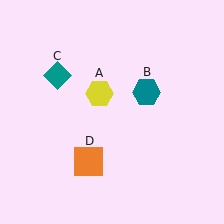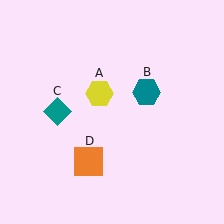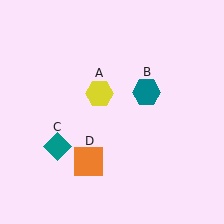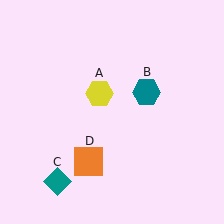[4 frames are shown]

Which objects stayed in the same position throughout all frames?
Yellow hexagon (object A) and teal hexagon (object B) and orange square (object D) remained stationary.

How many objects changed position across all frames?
1 object changed position: teal diamond (object C).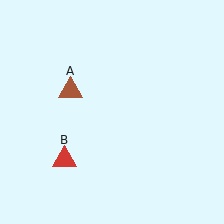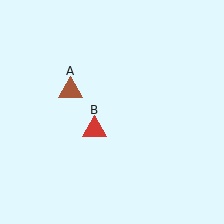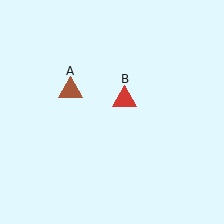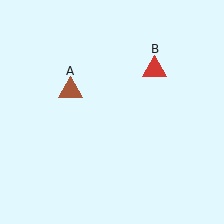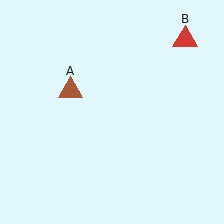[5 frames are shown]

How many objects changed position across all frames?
1 object changed position: red triangle (object B).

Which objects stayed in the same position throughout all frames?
Brown triangle (object A) remained stationary.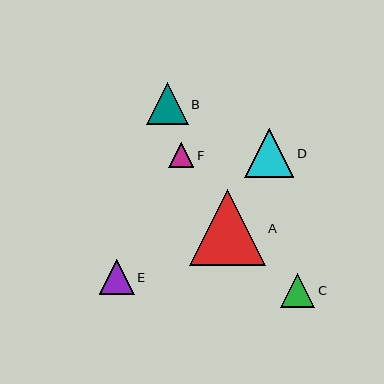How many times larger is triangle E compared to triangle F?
Triangle E is approximately 1.4 times the size of triangle F.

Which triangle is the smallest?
Triangle F is the smallest with a size of approximately 25 pixels.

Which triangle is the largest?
Triangle A is the largest with a size of approximately 76 pixels.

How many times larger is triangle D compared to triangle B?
Triangle D is approximately 1.2 times the size of triangle B.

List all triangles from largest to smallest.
From largest to smallest: A, D, B, E, C, F.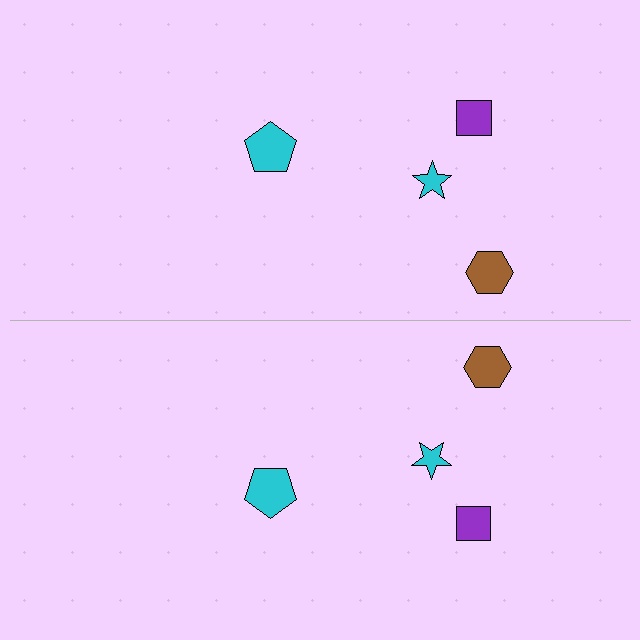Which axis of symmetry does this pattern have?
The pattern has a horizontal axis of symmetry running through the center of the image.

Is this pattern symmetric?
Yes, this pattern has bilateral (reflection) symmetry.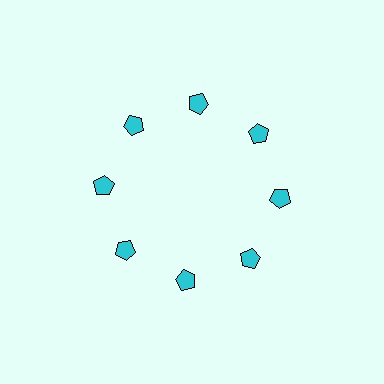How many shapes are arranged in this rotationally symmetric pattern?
There are 8 shapes, arranged in 8 groups of 1.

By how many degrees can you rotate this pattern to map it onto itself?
The pattern maps onto itself every 45 degrees of rotation.